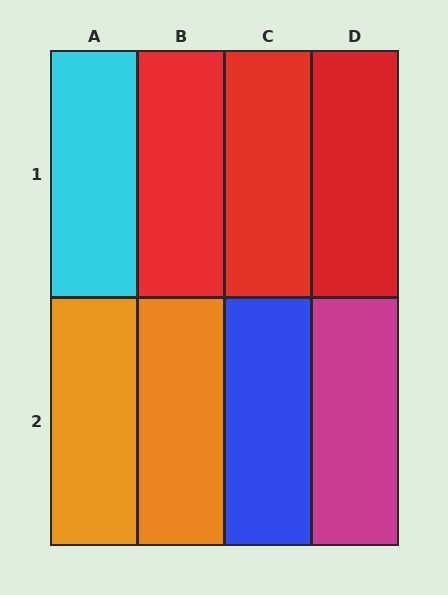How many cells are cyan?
1 cell is cyan.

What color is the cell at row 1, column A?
Cyan.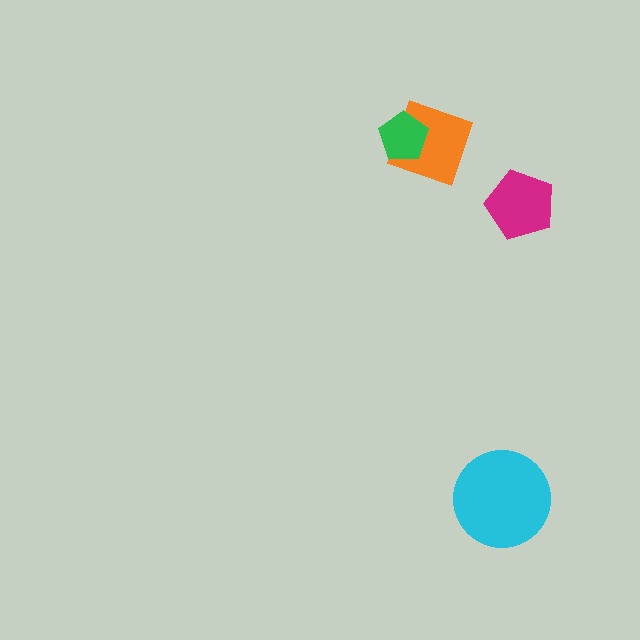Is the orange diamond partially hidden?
Yes, it is partially covered by another shape.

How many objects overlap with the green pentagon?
1 object overlaps with the green pentagon.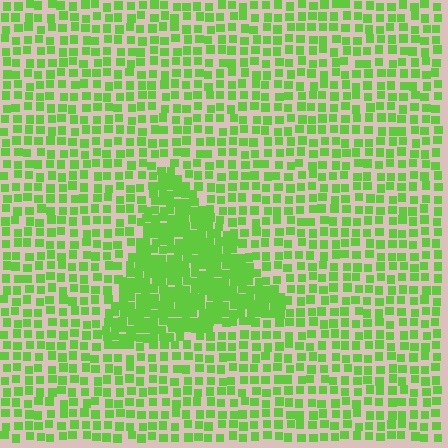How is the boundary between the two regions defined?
The boundary is defined by a change in element density (approximately 2.0x ratio). All elements are the same color, size, and shape.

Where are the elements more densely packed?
The elements are more densely packed inside the triangle boundary.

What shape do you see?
I see a triangle.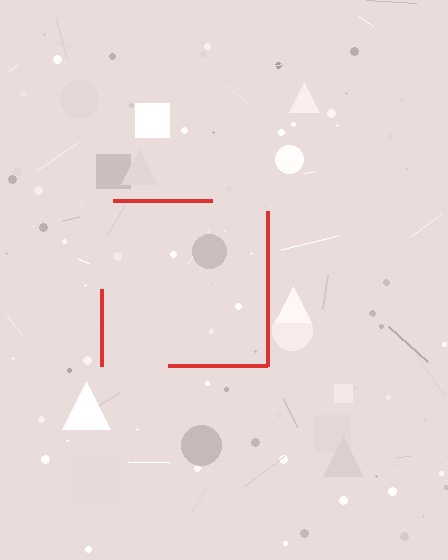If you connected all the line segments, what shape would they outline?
They would outline a square.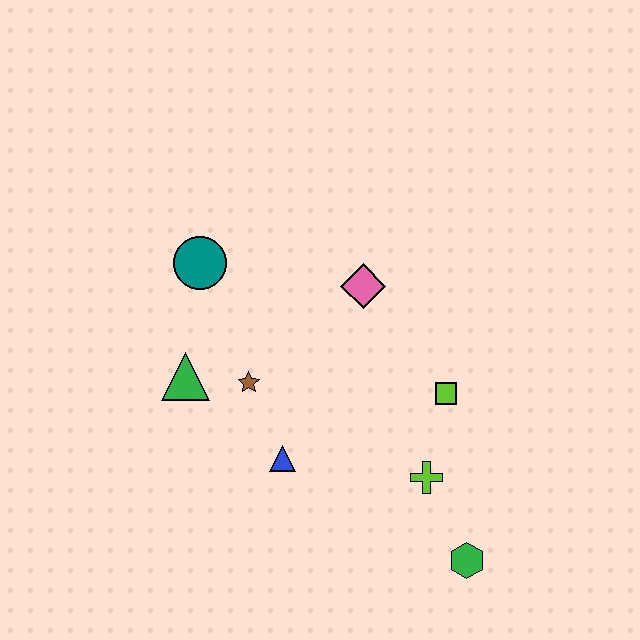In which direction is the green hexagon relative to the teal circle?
The green hexagon is below the teal circle.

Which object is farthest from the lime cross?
The teal circle is farthest from the lime cross.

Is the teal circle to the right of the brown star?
No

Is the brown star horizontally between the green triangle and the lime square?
Yes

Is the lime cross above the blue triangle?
No